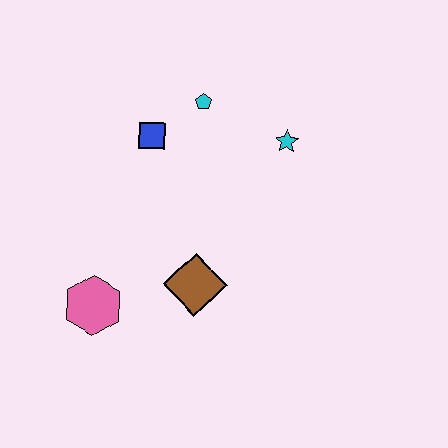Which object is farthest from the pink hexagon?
The cyan star is farthest from the pink hexagon.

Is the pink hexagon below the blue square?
Yes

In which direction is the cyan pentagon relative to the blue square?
The cyan pentagon is to the right of the blue square.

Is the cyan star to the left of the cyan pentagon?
No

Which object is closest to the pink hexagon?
The brown diamond is closest to the pink hexagon.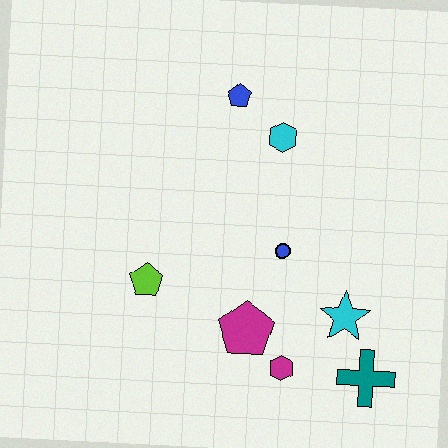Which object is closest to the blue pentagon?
The cyan hexagon is closest to the blue pentagon.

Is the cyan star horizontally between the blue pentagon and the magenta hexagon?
No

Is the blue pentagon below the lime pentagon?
No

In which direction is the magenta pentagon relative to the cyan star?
The magenta pentagon is to the left of the cyan star.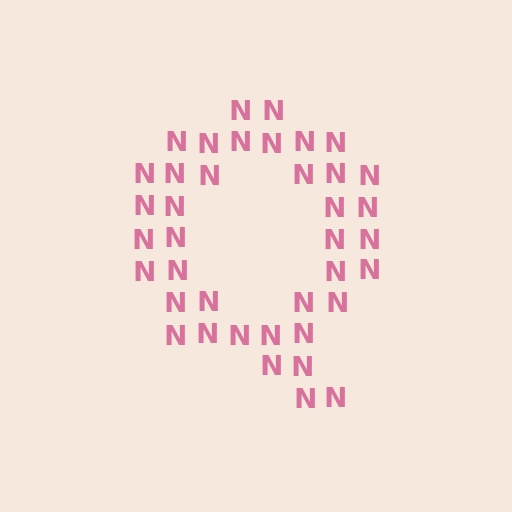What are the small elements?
The small elements are letter N's.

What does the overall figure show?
The overall figure shows the letter Q.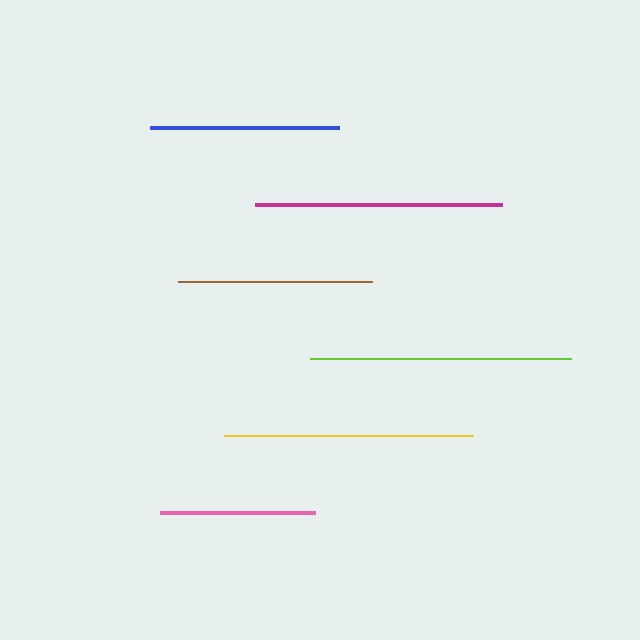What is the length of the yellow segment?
The yellow segment is approximately 249 pixels long.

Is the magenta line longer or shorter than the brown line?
The magenta line is longer than the brown line.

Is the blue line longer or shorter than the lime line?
The lime line is longer than the blue line.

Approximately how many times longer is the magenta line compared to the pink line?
The magenta line is approximately 1.6 times the length of the pink line.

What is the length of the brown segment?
The brown segment is approximately 193 pixels long.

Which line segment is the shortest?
The pink line is the shortest at approximately 155 pixels.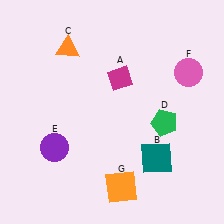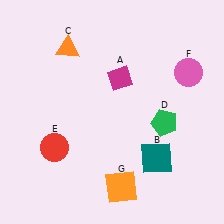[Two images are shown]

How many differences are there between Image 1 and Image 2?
There is 1 difference between the two images.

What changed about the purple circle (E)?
In Image 1, E is purple. In Image 2, it changed to red.